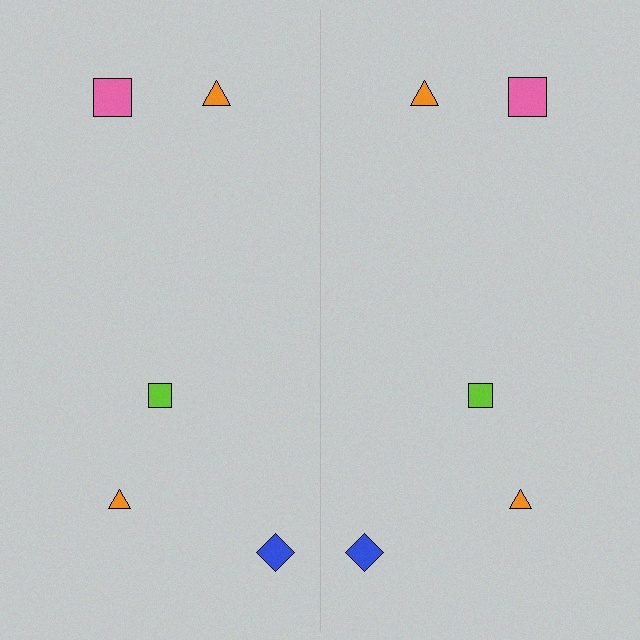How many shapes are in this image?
There are 10 shapes in this image.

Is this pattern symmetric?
Yes, this pattern has bilateral (reflection) symmetry.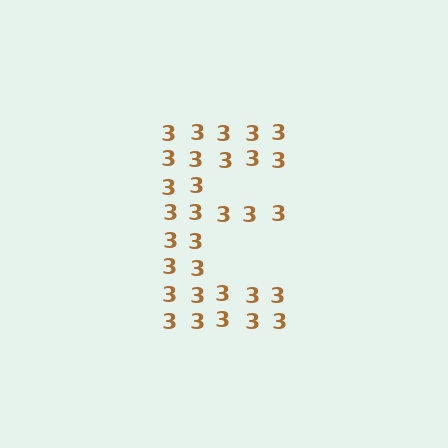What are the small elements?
The small elements are digit 3's.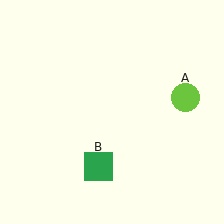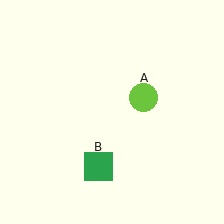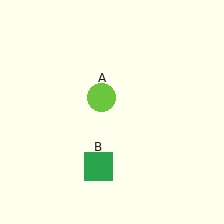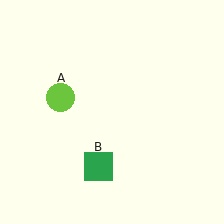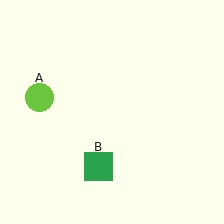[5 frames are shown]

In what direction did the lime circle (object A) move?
The lime circle (object A) moved left.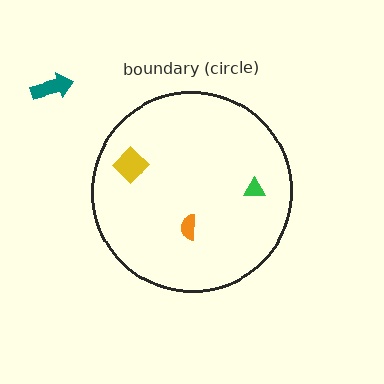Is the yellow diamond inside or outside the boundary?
Inside.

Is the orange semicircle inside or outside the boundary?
Inside.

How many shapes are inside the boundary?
3 inside, 1 outside.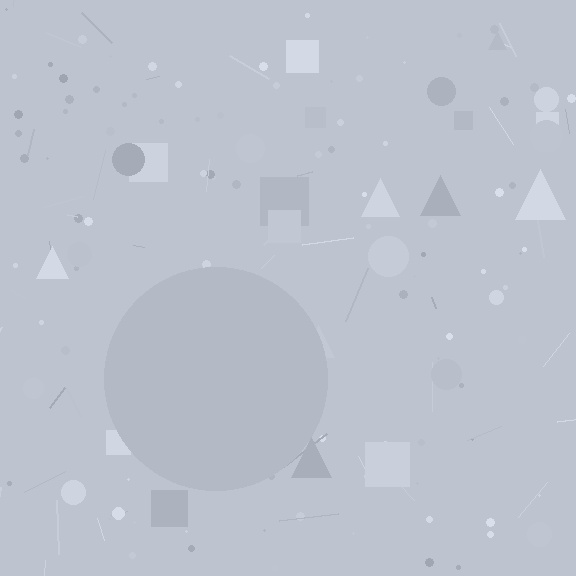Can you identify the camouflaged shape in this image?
The camouflaged shape is a circle.